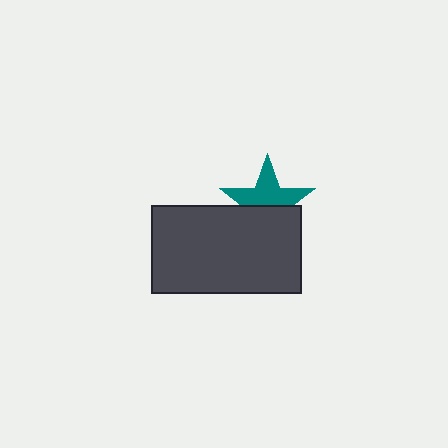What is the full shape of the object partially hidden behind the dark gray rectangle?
The partially hidden object is a teal star.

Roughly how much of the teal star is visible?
About half of it is visible (roughly 57%).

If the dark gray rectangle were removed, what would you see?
You would see the complete teal star.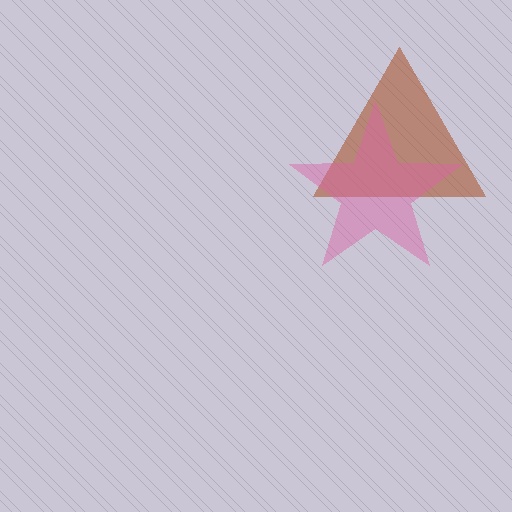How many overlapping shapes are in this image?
There are 2 overlapping shapes in the image.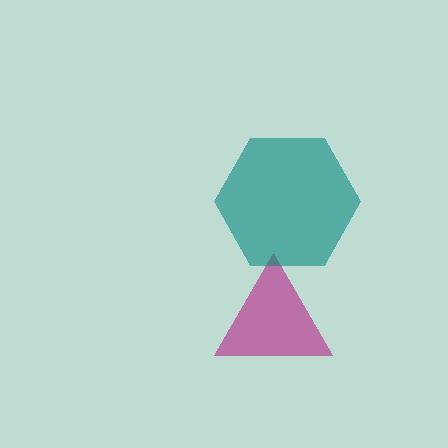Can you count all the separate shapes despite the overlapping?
Yes, there are 2 separate shapes.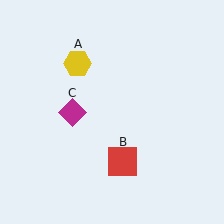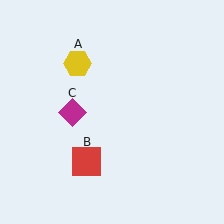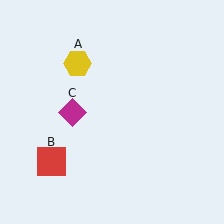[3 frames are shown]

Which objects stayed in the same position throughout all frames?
Yellow hexagon (object A) and magenta diamond (object C) remained stationary.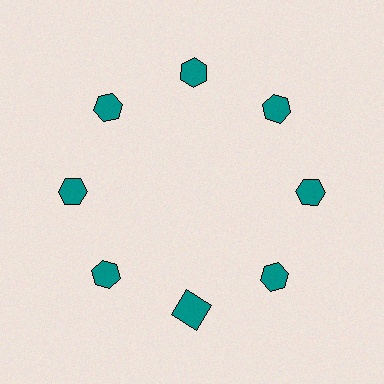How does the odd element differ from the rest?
It has a different shape: square instead of hexagon.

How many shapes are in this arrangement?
There are 8 shapes arranged in a ring pattern.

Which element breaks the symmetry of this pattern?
The teal square at roughly the 6 o'clock position breaks the symmetry. All other shapes are teal hexagons.